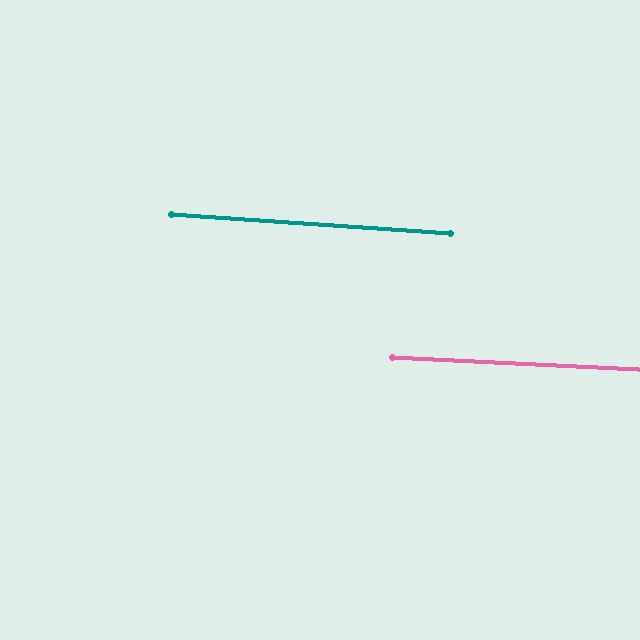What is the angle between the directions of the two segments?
Approximately 1 degree.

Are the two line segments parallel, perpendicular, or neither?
Parallel — their directions differ by only 1.2°.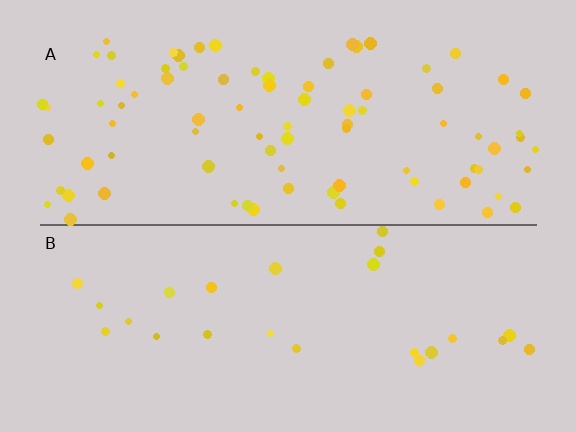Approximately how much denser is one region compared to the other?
Approximately 3.3× — region A over region B.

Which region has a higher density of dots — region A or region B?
A (the top).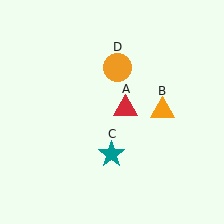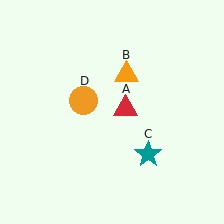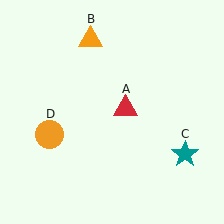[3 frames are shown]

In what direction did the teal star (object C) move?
The teal star (object C) moved right.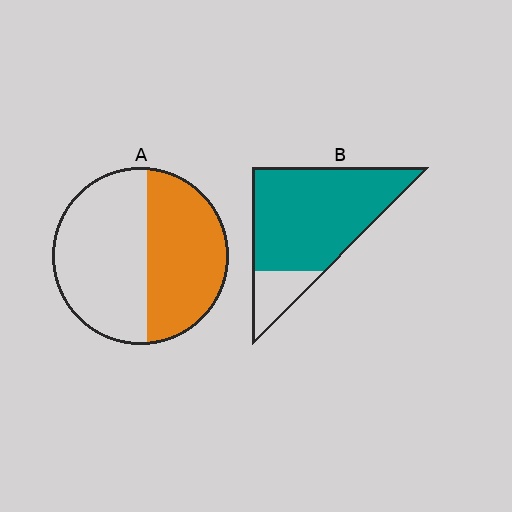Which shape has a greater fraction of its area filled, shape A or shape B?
Shape B.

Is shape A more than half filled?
No.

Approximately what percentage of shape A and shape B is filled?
A is approximately 45% and B is approximately 80%.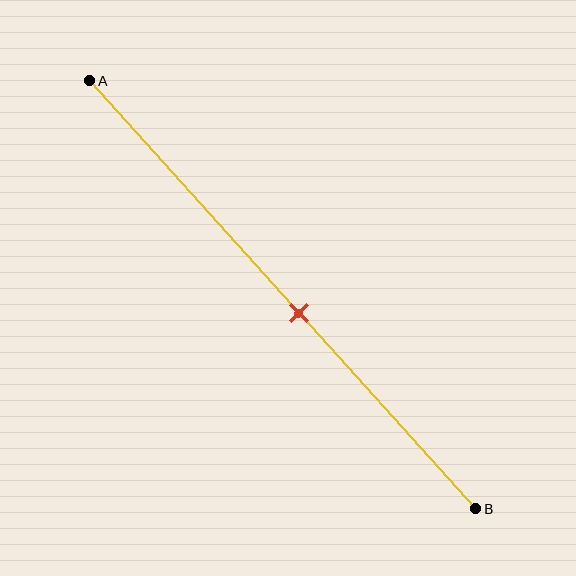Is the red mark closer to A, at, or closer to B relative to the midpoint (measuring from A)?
The red mark is closer to point B than the midpoint of segment AB.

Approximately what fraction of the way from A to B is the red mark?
The red mark is approximately 55% of the way from A to B.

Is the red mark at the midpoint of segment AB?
No, the mark is at about 55% from A, not at the 50% midpoint.